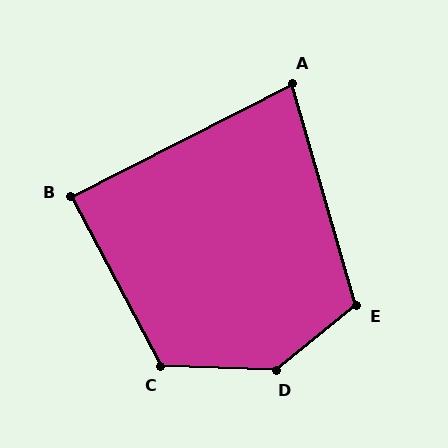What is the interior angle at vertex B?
Approximately 89 degrees (approximately right).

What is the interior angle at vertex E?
Approximately 113 degrees (obtuse).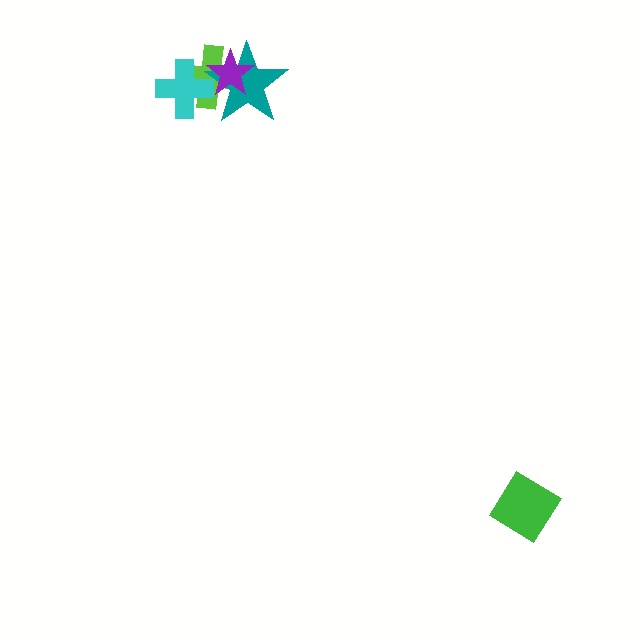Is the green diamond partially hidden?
No, no other shape covers it.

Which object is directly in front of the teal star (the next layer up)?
The cyan cross is directly in front of the teal star.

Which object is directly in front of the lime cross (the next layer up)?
The teal star is directly in front of the lime cross.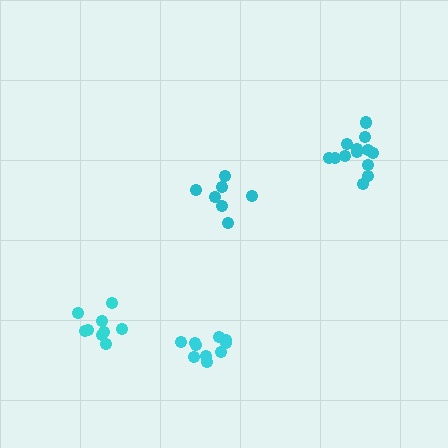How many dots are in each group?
Group 1: 7 dots, Group 2: 10 dots, Group 3: 9 dots, Group 4: 13 dots (39 total).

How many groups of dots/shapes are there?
There are 4 groups.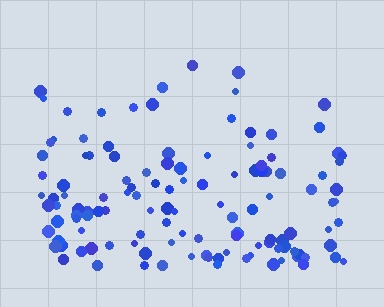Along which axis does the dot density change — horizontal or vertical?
Vertical.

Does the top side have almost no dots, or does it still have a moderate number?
Still a moderate number, just noticeably fewer than the bottom.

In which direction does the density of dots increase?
From top to bottom, with the bottom side densest.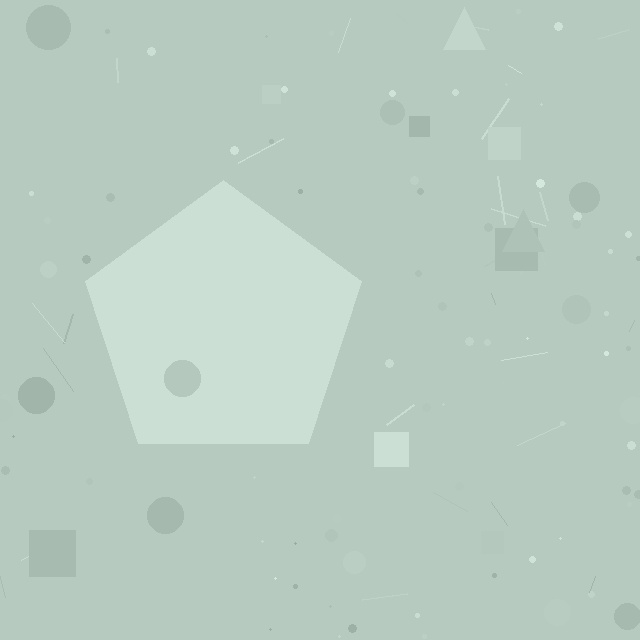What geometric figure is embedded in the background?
A pentagon is embedded in the background.